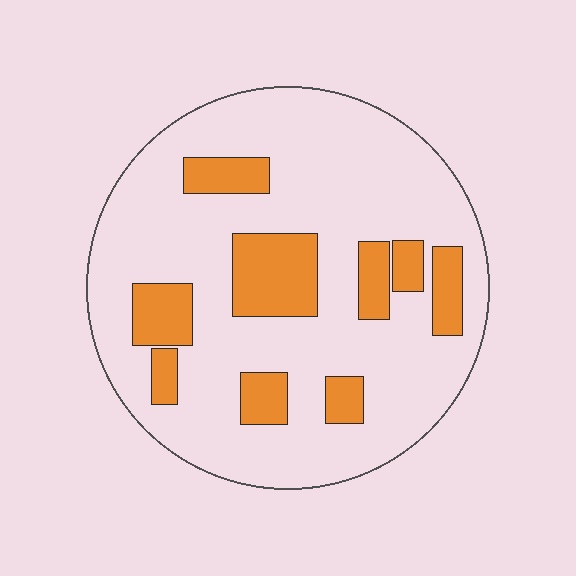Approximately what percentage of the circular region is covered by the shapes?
Approximately 20%.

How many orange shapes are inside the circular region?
9.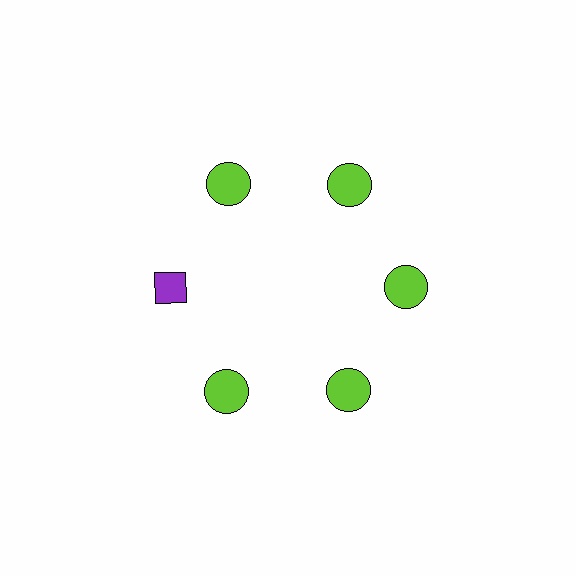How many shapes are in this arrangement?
There are 6 shapes arranged in a ring pattern.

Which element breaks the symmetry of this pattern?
The purple diamond at roughly the 9 o'clock position breaks the symmetry. All other shapes are lime circles.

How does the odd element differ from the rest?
It differs in both color (purple instead of lime) and shape (diamond instead of circle).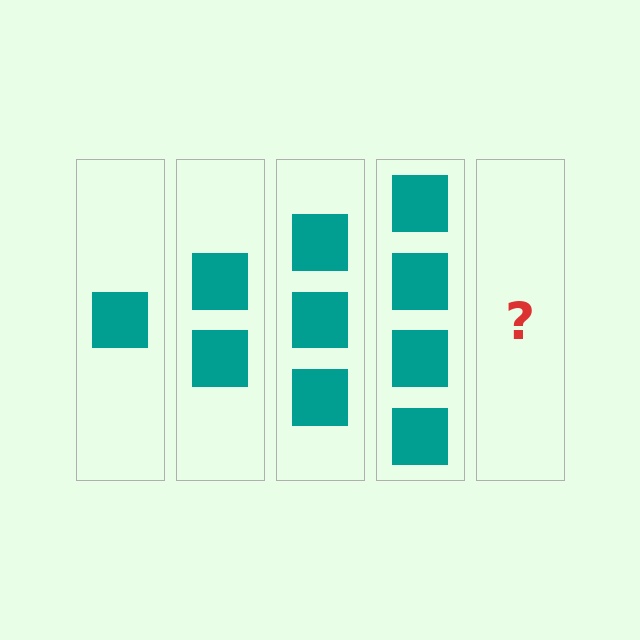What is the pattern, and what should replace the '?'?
The pattern is that each step adds one more square. The '?' should be 5 squares.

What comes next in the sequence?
The next element should be 5 squares.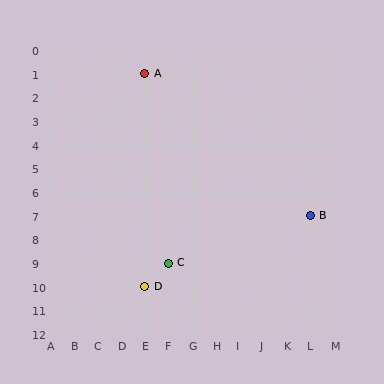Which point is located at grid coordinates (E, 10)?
Point D is at (E, 10).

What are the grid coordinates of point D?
Point D is at grid coordinates (E, 10).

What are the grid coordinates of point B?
Point B is at grid coordinates (L, 7).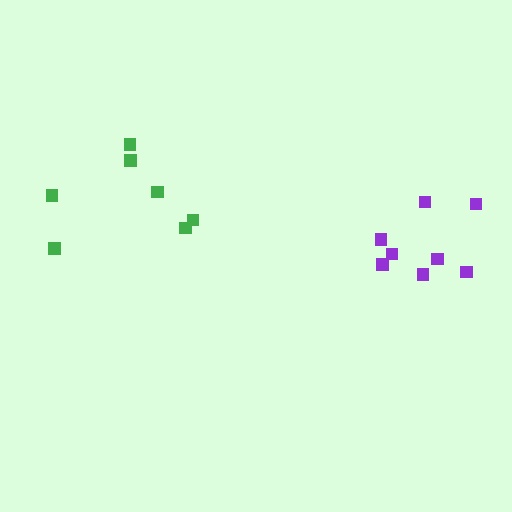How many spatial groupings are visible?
There are 2 spatial groupings.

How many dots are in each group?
Group 1: 8 dots, Group 2: 7 dots (15 total).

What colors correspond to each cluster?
The clusters are colored: purple, green.